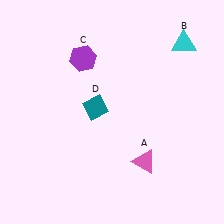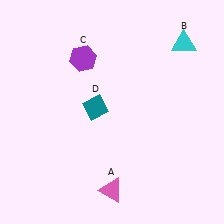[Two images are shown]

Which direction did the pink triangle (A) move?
The pink triangle (A) moved left.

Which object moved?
The pink triangle (A) moved left.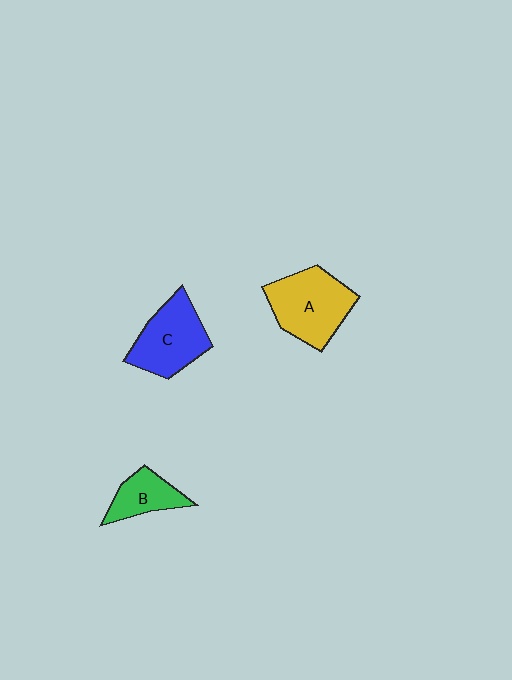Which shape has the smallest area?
Shape B (green).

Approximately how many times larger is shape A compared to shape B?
Approximately 1.8 times.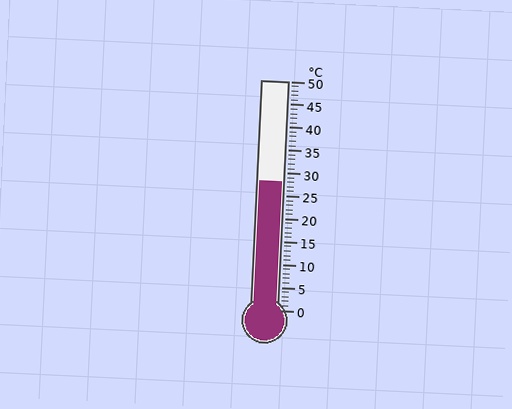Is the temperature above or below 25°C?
The temperature is above 25°C.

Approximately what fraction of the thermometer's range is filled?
The thermometer is filled to approximately 55% of its range.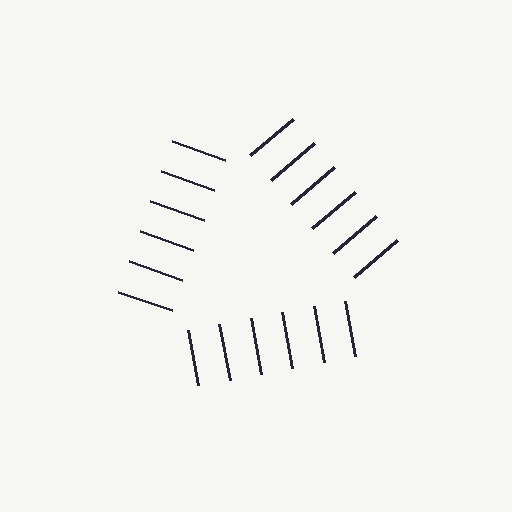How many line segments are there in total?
18 — 6 along each of the 3 edges.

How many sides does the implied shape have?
3 sides — the line-ends trace a triangle.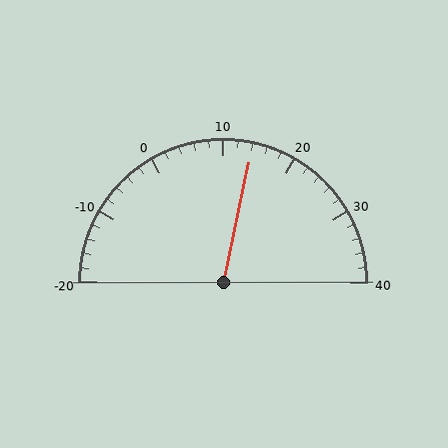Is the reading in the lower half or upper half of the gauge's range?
The reading is in the upper half of the range (-20 to 40).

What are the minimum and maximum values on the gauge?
The gauge ranges from -20 to 40.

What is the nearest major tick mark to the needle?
The nearest major tick mark is 10.